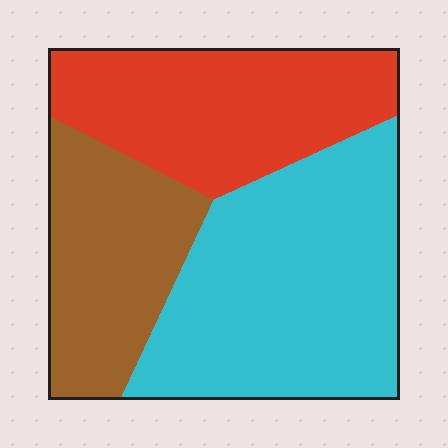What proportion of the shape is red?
Red covers around 30% of the shape.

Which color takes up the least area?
Brown, at roughly 25%.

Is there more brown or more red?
Red.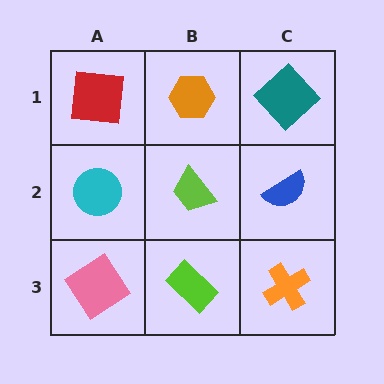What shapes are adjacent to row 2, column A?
A red square (row 1, column A), a pink diamond (row 3, column A), a lime trapezoid (row 2, column B).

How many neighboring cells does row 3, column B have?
3.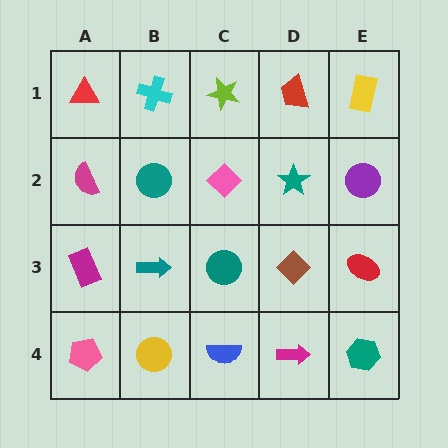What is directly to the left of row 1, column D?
A lime star.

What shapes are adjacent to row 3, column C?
A pink diamond (row 2, column C), a blue semicircle (row 4, column C), a teal arrow (row 3, column B), a brown diamond (row 3, column D).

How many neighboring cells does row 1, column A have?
2.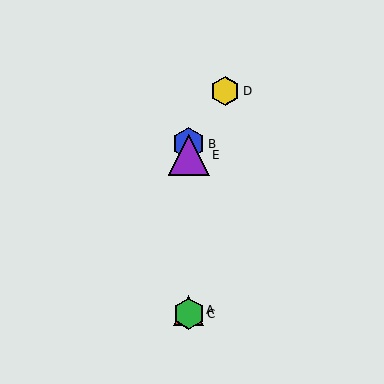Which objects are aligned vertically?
Objects A, B, C, E are aligned vertically.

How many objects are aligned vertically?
4 objects (A, B, C, E) are aligned vertically.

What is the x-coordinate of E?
Object E is at x≈189.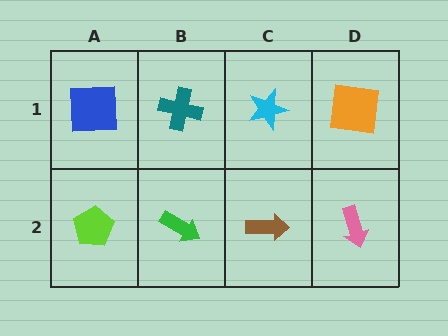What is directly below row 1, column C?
A brown arrow.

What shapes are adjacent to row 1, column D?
A pink arrow (row 2, column D), a cyan star (row 1, column C).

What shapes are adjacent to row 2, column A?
A blue square (row 1, column A), a green arrow (row 2, column B).